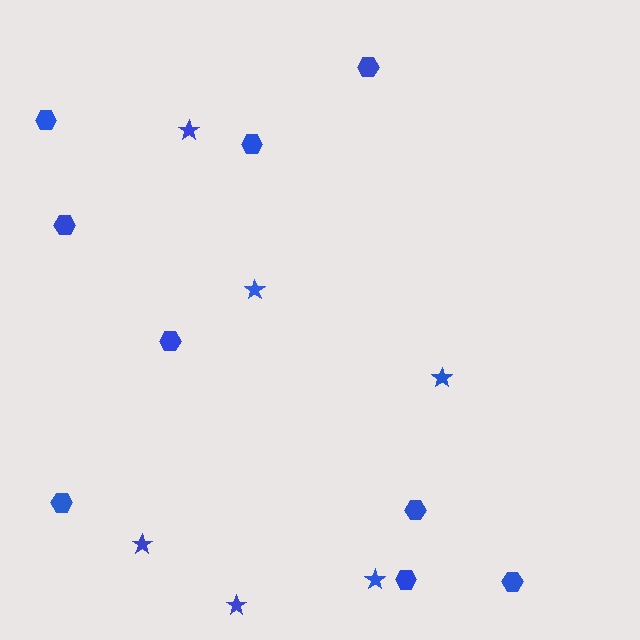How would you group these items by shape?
There are 2 groups: one group of hexagons (9) and one group of stars (6).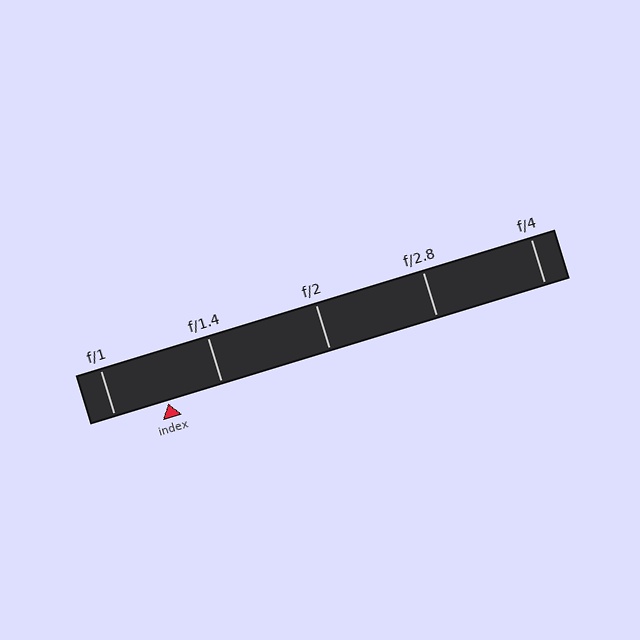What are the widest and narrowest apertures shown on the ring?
The widest aperture shown is f/1 and the narrowest is f/4.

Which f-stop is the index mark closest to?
The index mark is closest to f/1.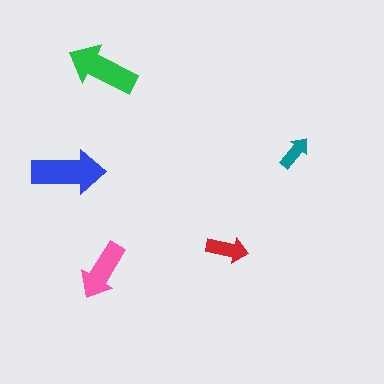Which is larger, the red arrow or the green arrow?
The green one.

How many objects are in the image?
There are 5 objects in the image.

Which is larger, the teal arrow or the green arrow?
The green one.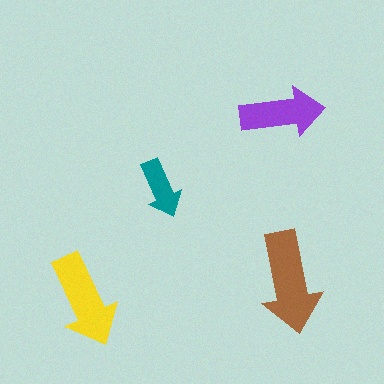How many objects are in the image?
There are 4 objects in the image.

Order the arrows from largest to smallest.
the brown one, the yellow one, the purple one, the teal one.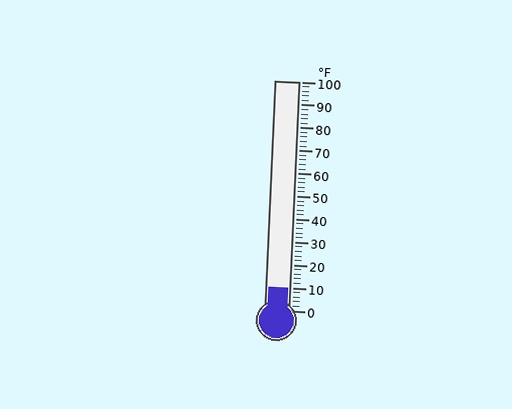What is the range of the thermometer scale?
The thermometer scale ranges from 0°F to 100°F.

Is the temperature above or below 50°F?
The temperature is below 50°F.